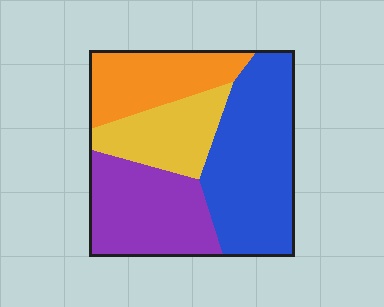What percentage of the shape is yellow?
Yellow covers around 15% of the shape.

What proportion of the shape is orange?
Orange takes up less than a quarter of the shape.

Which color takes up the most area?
Blue, at roughly 35%.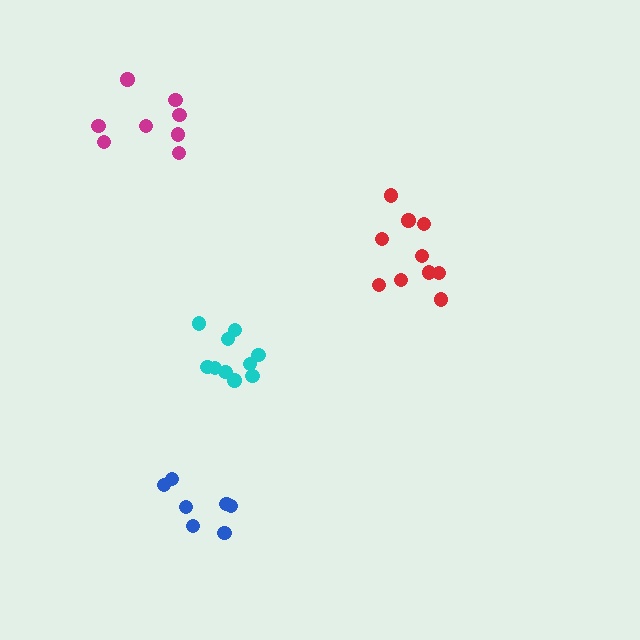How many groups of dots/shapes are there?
There are 4 groups.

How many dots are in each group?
Group 1: 8 dots, Group 2: 10 dots, Group 3: 10 dots, Group 4: 7 dots (35 total).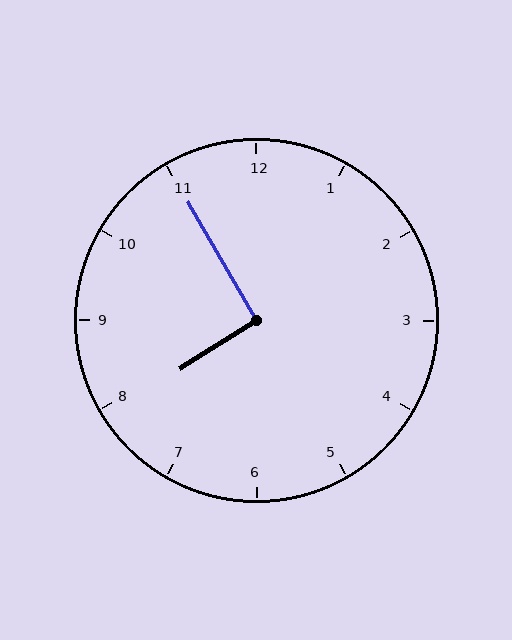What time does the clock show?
7:55.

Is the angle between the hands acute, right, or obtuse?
It is right.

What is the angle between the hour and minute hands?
Approximately 92 degrees.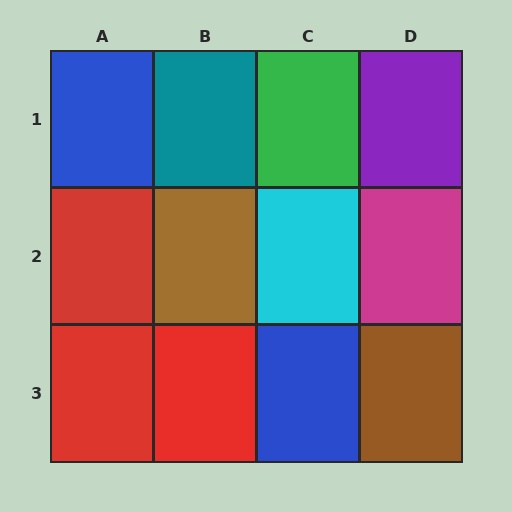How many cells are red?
3 cells are red.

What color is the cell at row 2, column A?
Red.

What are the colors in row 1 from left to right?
Blue, teal, green, purple.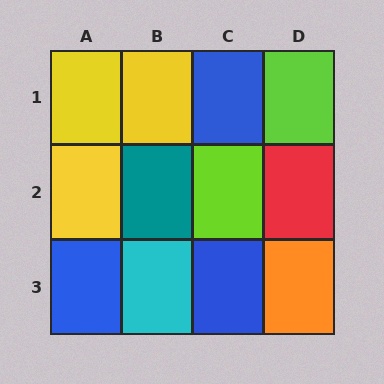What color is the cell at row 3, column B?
Cyan.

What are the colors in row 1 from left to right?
Yellow, yellow, blue, lime.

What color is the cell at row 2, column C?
Lime.